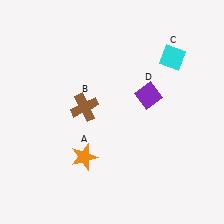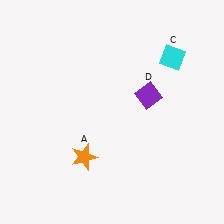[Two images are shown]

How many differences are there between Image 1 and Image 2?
There is 1 difference between the two images.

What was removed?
The brown cross (B) was removed in Image 2.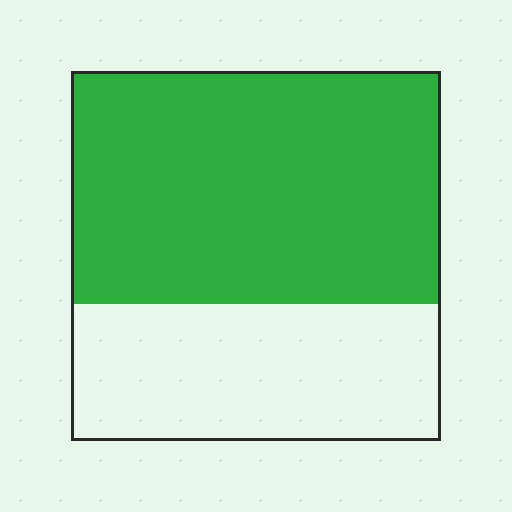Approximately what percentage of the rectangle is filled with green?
Approximately 65%.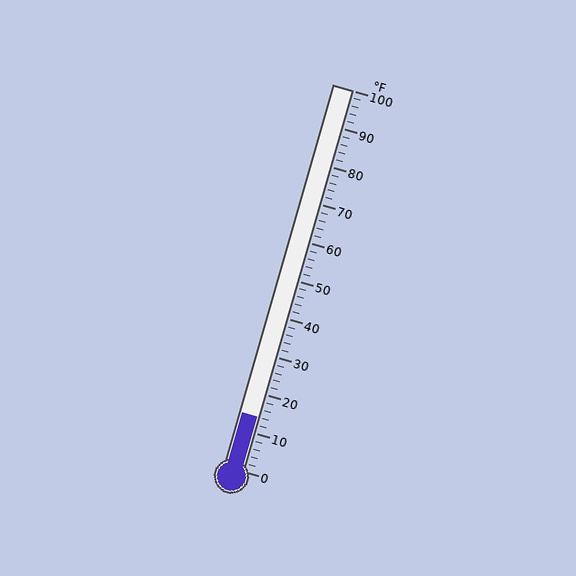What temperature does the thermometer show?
The thermometer shows approximately 14°F.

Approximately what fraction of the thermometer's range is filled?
The thermometer is filled to approximately 15% of its range.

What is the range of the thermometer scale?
The thermometer scale ranges from 0°F to 100°F.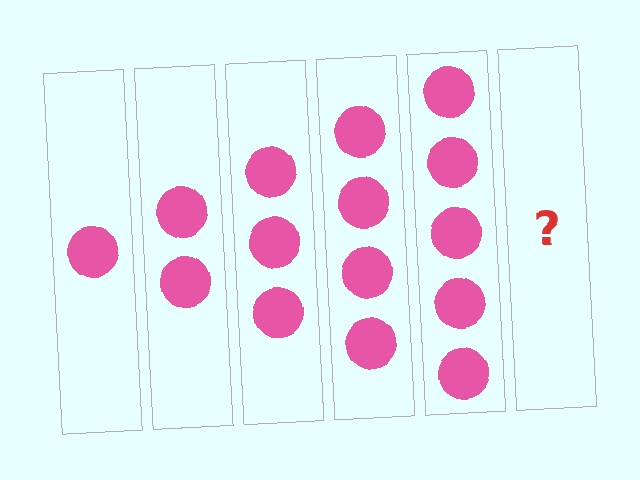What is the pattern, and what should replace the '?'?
The pattern is that each step adds one more circle. The '?' should be 6 circles.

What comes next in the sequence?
The next element should be 6 circles.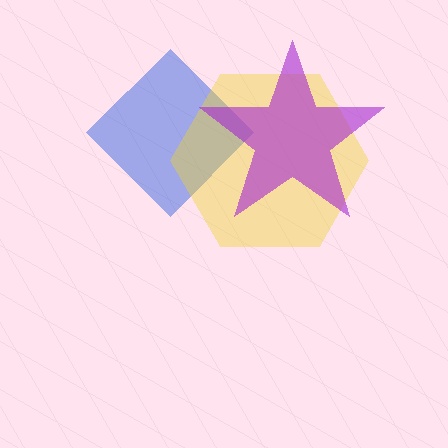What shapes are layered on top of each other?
The layered shapes are: a blue diamond, a yellow hexagon, a purple star.